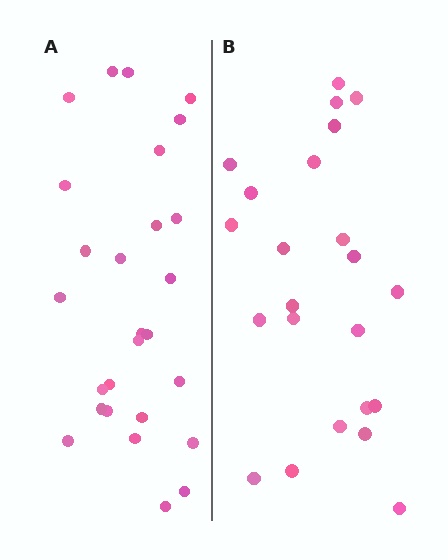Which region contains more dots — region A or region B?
Region A (the left region) has more dots.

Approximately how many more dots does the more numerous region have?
Region A has about 4 more dots than region B.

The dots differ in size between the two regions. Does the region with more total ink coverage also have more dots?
No. Region B has more total ink coverage because its dots are larger, but region A actually contains more individual dots. Total area can be misleading — the number of items is what matters here.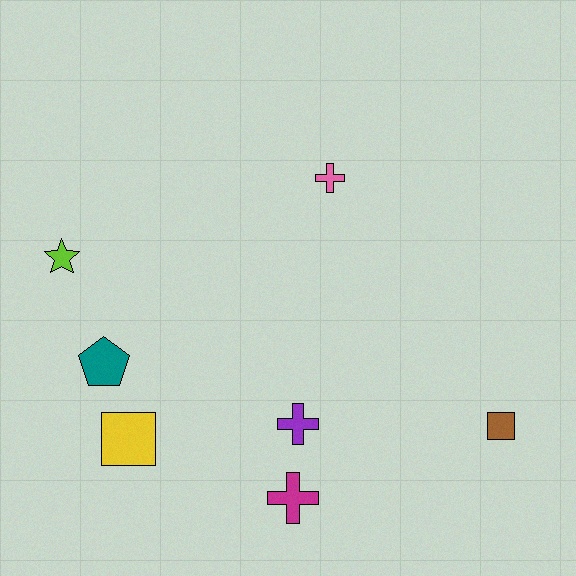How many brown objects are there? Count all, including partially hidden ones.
There is 1 brown object.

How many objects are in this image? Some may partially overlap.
There are 7 objects.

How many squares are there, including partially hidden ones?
There are 2 squares.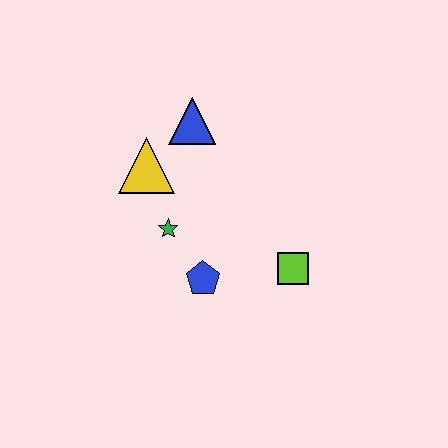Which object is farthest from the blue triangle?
The lime square is farthest from the blue triangle.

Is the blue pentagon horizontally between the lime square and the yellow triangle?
Yes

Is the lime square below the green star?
Yes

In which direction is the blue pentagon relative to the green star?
The blue pentagon is below the green star.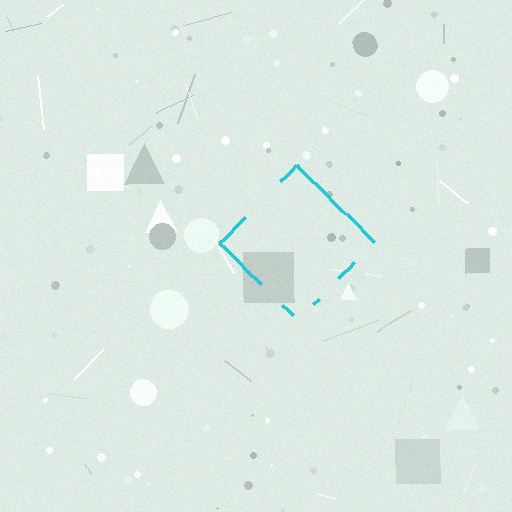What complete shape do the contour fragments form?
The contour fragments form a diamond.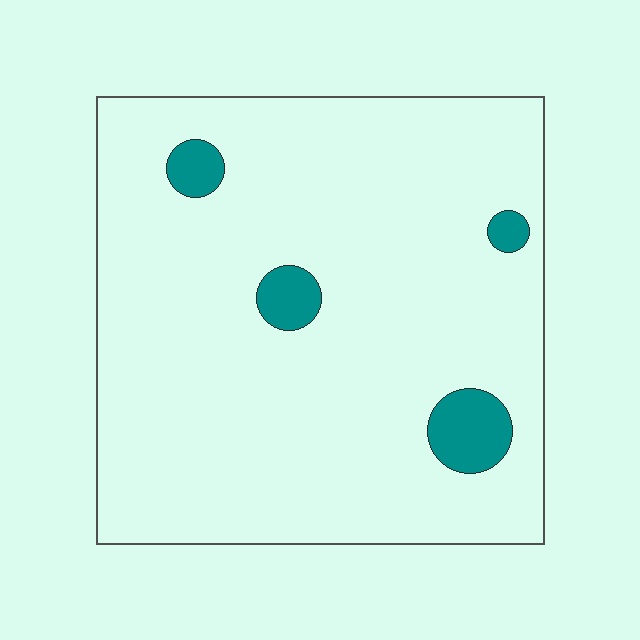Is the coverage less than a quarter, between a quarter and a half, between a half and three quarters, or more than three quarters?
Less than a quarter.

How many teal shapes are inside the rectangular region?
4.